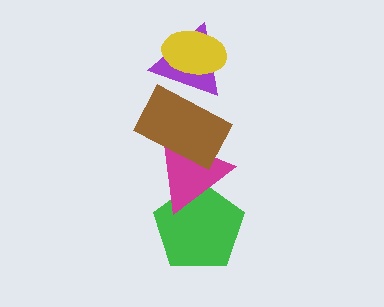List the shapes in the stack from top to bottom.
From top to bottom: the yellow ellipse, the purple triangle, the brown rectangle, the magenta triangle, the green pentagon.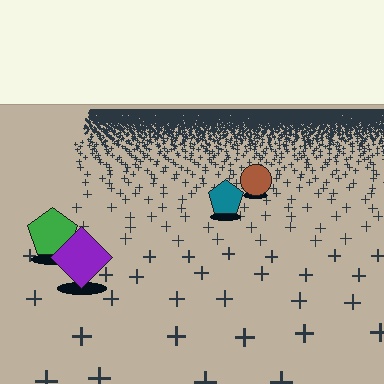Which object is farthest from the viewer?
The brown circle is farthest from the viewer. It appears smaller and the ground texture around it is denser.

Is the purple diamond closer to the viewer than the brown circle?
Yes. The purple diamond is closer — you can tell from the texture gradient: the ground texture is coarser near it.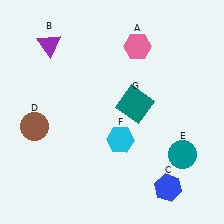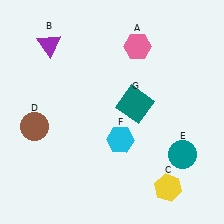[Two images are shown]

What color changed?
The hexagon (C) changed from blue in Image 1 to yellow in Image 2.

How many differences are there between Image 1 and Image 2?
There is 1 difference between the two images.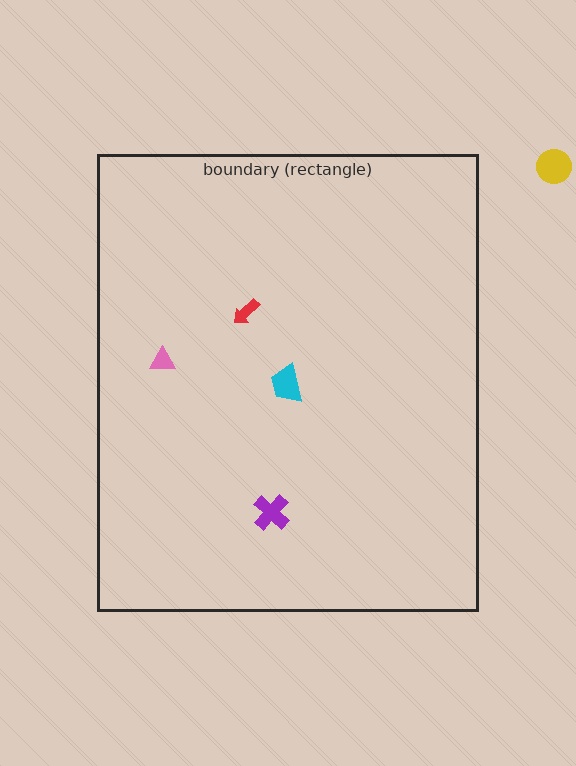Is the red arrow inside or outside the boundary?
Inside.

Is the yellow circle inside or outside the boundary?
Outside.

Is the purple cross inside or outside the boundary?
Inside.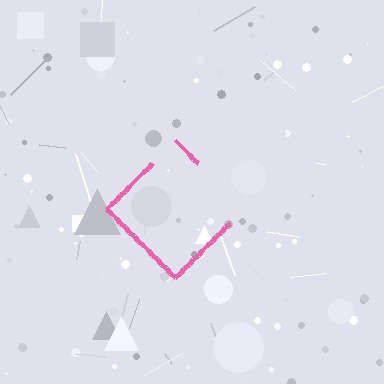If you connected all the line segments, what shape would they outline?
They would outline a diamond.